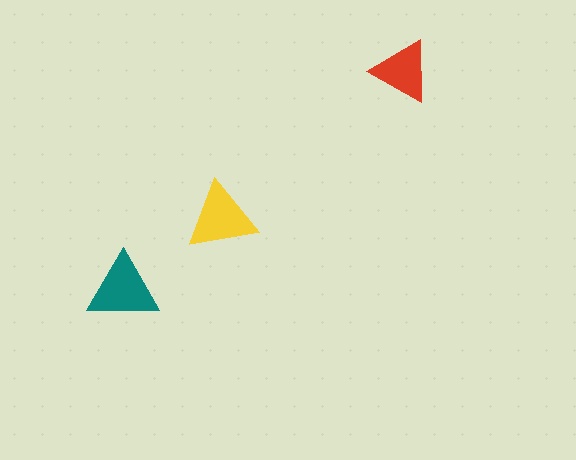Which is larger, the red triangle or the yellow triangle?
The yellow one.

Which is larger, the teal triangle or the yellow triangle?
The teal one.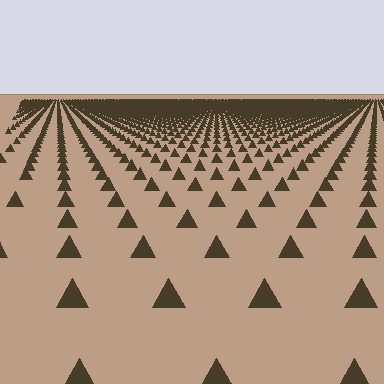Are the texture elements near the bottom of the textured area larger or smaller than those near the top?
Larger. Near the bottom, elements are closer to the viewer and appear at a bigger on-screen size.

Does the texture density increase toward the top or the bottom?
Density increases toward the top.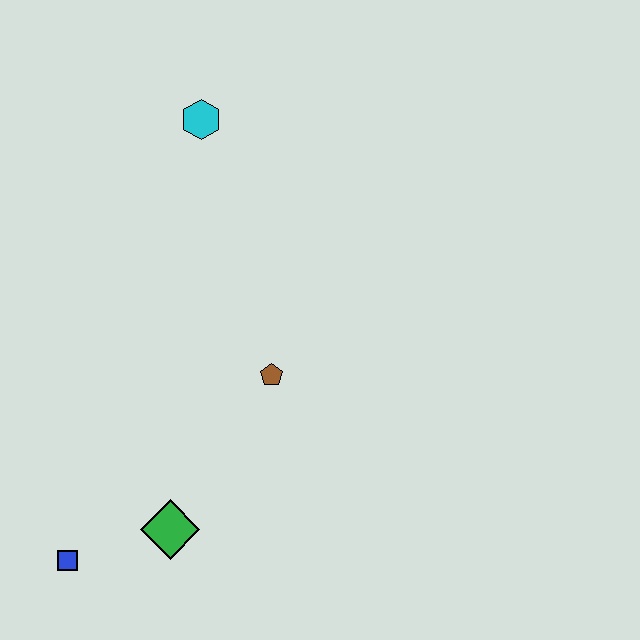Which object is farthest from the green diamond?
The cyan hexagon is farthest from the green diamond.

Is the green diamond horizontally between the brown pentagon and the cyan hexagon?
No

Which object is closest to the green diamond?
The blue square is closest to the green diamond.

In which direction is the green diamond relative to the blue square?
The green diamond is to the right of the blue square.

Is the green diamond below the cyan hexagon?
Yes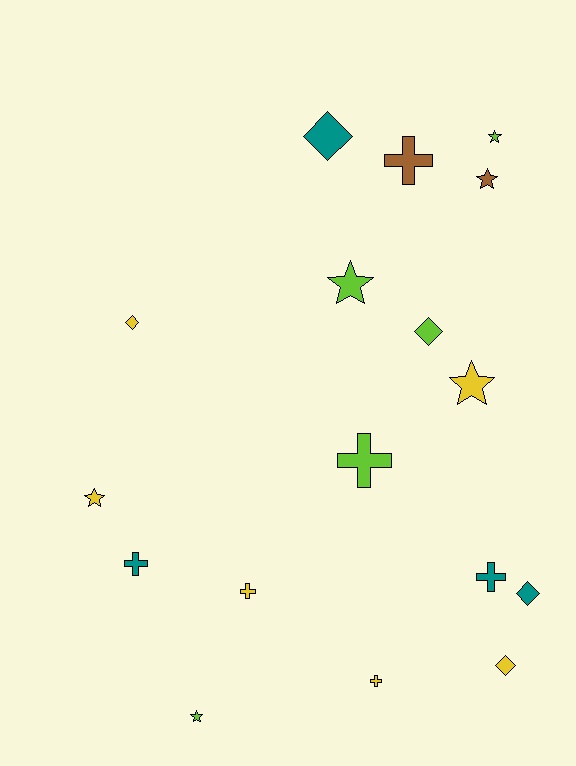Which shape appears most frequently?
Cross, with 6 objects.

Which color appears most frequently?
Yellow, with 6 objects.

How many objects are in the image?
There are 17 objects.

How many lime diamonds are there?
There is 1 lime diamond.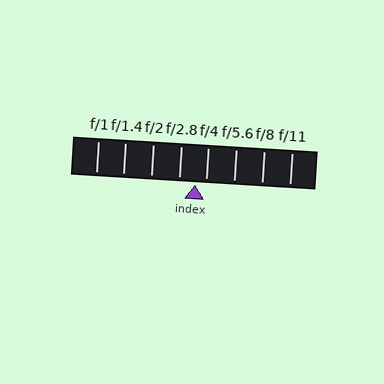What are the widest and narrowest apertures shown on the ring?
The widest aperture shown is f/1 and the narrowest is f/11.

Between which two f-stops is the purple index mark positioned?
The index mark is between f/2.8 and f/4.